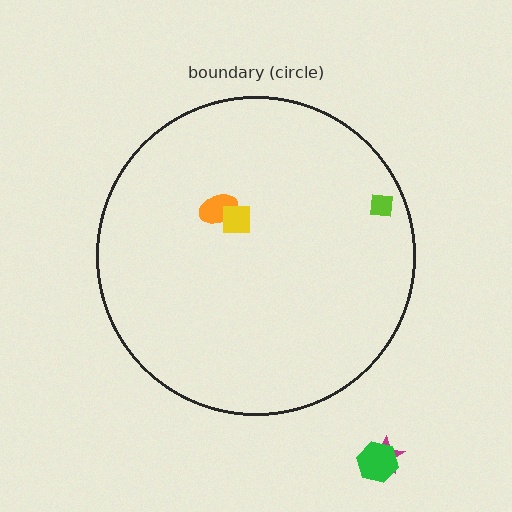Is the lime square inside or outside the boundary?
Inside.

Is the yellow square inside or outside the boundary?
Inside.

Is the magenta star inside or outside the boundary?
Outside.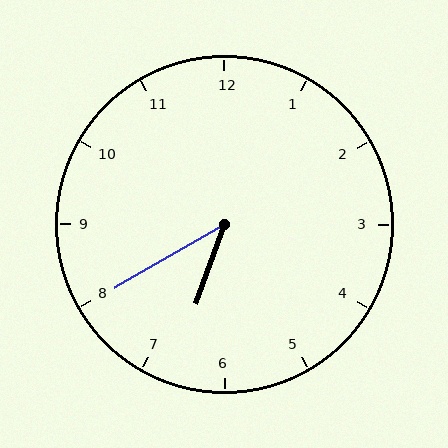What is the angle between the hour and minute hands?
Approximately 40 degrees.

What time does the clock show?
6:40.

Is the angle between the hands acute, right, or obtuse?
It is acute.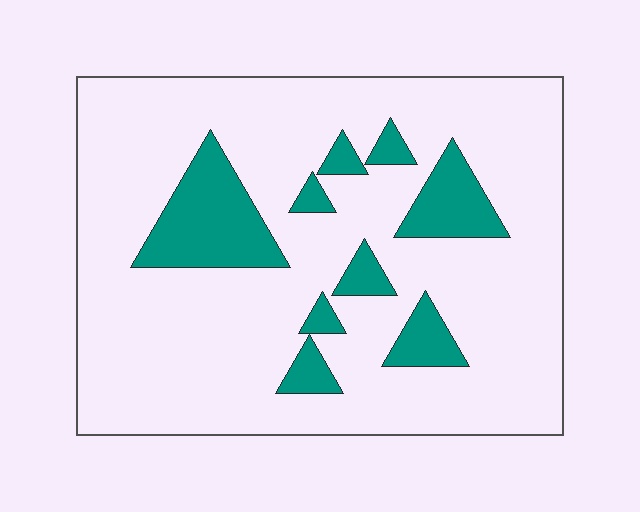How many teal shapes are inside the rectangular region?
9.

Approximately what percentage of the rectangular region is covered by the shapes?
Approximately 15%.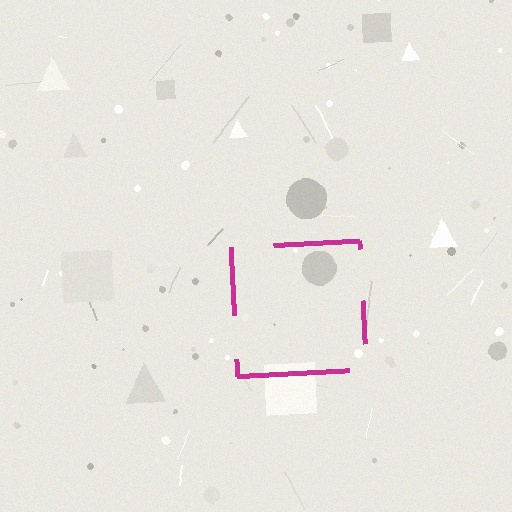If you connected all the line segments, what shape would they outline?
They would outline a square.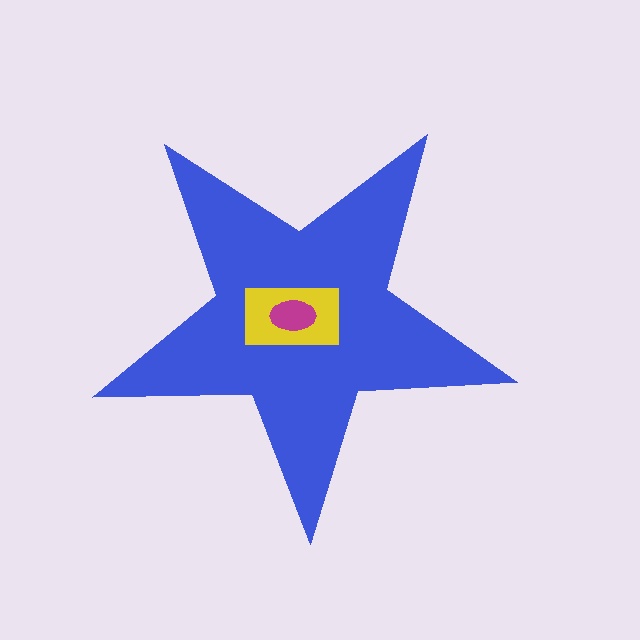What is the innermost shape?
The magenta ellipse.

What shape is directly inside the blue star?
The yellow rectangle.